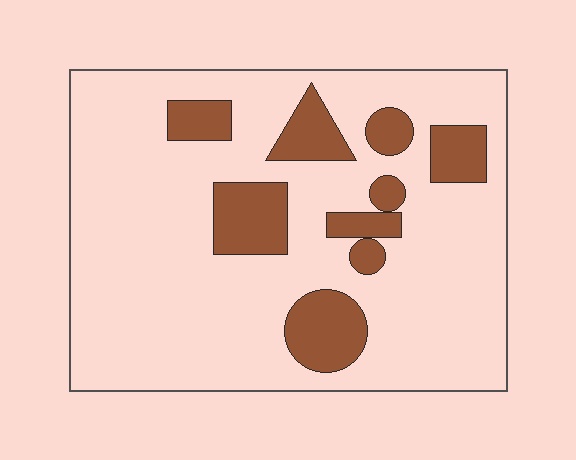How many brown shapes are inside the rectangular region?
9.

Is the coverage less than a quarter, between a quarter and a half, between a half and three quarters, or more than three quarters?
Less than a quarter.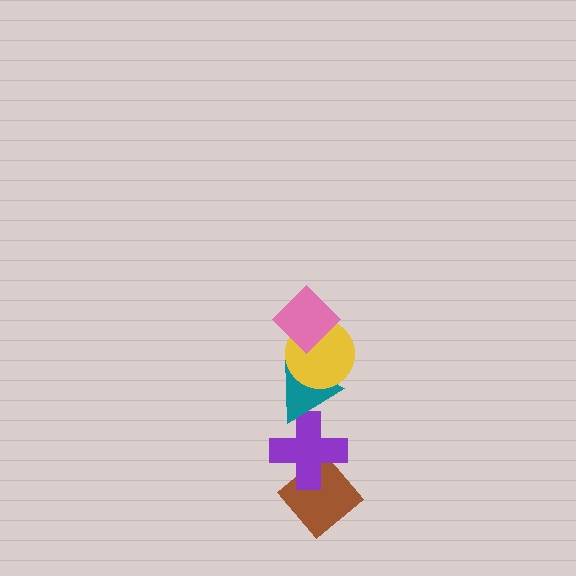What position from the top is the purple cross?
The purple cross is 4th from the top.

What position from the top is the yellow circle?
The yellow circle is 2nd from the top.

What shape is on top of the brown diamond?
The purple cross is on top of the brown diamond.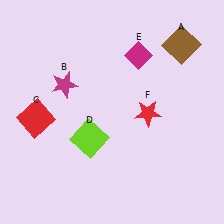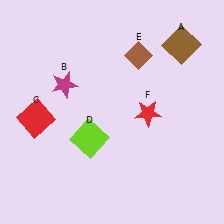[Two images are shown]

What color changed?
The diamond (E) changed from magenta in Image 1 to brown in Image 2.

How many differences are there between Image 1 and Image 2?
There is 1 difference between the two images.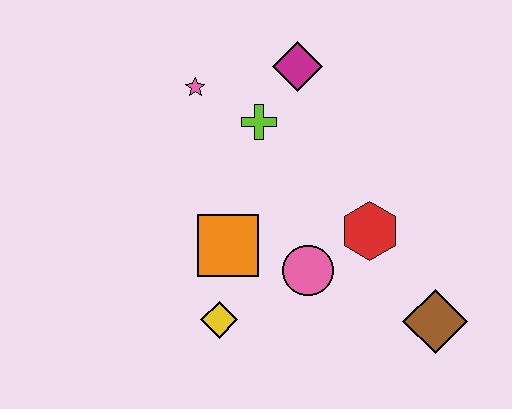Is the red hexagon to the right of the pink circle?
Yes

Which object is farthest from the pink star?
The brown diamond is farthest from the pink star.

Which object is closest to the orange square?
The yellow diamond is closest to the orange square.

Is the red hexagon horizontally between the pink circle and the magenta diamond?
No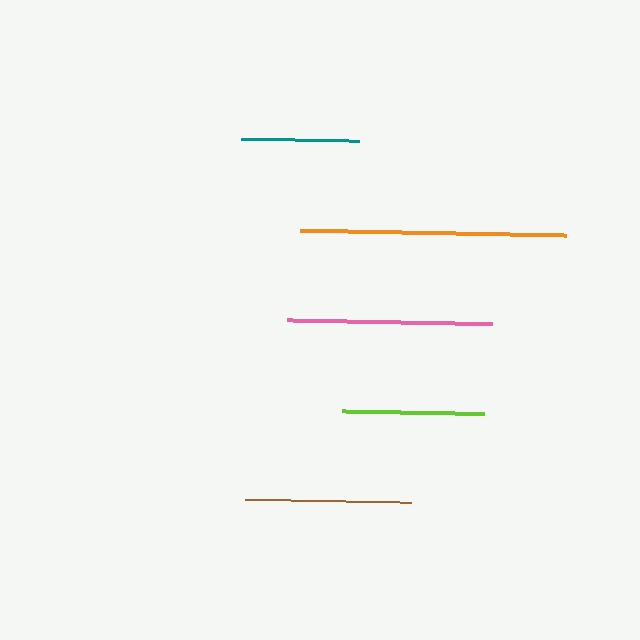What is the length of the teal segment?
The teal segment is approximately 118 pixels long.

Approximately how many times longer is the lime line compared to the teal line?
The lime line is approximately 1.2 times the length of the teal line.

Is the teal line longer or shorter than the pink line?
The pink line is longer than the teal line.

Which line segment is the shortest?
The teal line is the shortest at approximately 118 pixels.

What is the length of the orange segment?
The orange segment is approximately 266 pixels long.